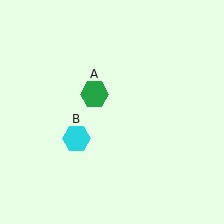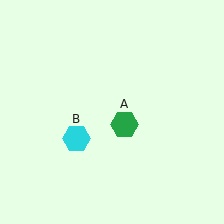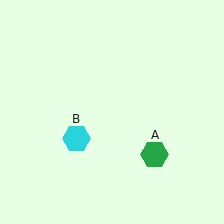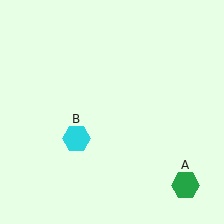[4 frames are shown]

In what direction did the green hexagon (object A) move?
The green hexagon (object A) moved down and to the right.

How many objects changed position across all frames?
1 object changed position: green hexagon (object A).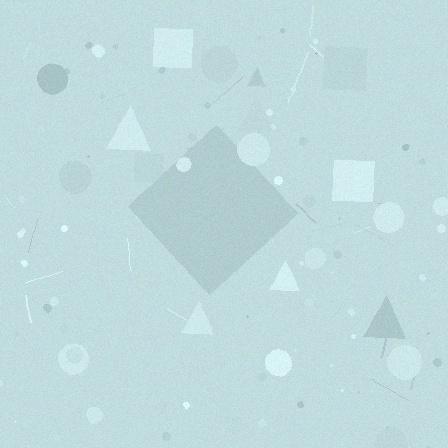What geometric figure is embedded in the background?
A diamond is embedded in the background.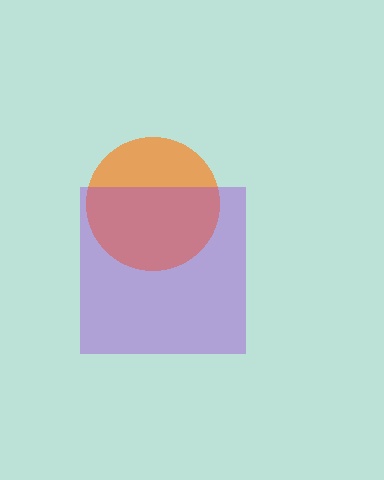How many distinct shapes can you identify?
There are 2 distinct shapes: an orange circle, a purple square.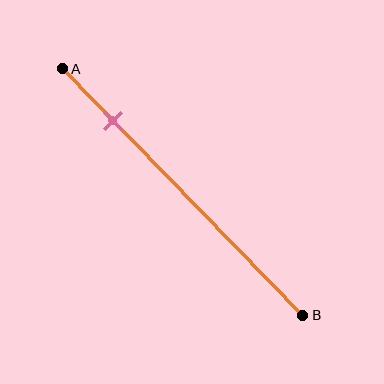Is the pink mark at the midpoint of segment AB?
No, the mark is at about 20% from A, not at the 50% midpoint.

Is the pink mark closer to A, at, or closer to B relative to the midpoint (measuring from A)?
The pink mark is closer to point A than the midpoint of segment AB.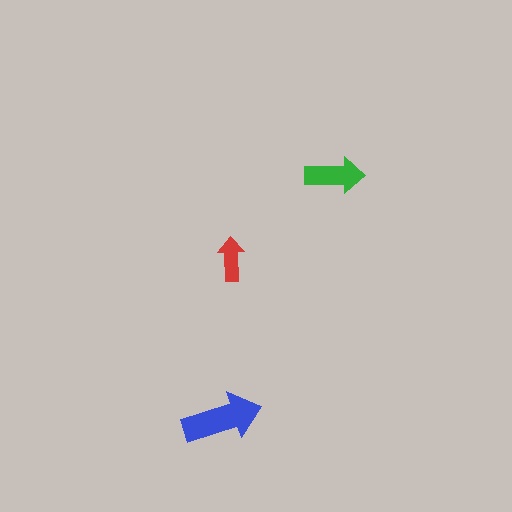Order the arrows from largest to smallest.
the blue one, the green one, the red one.